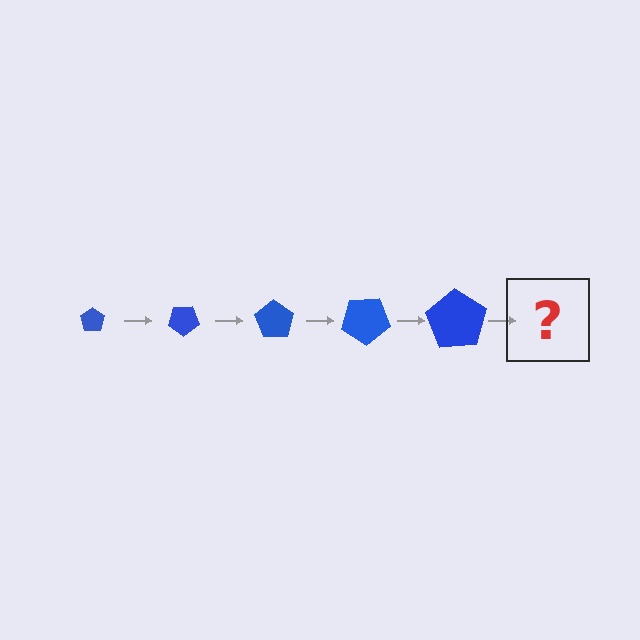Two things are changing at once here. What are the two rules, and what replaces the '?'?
The two rules are that the pentagon grows larger each step and it rotates 35 degrees each step. The '?' should be a pentagon, larger than the previous one and rotated 175 degrees from the start.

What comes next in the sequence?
The next element should be a pentagon, larger than the previous one and rotated 175 degrees from the start.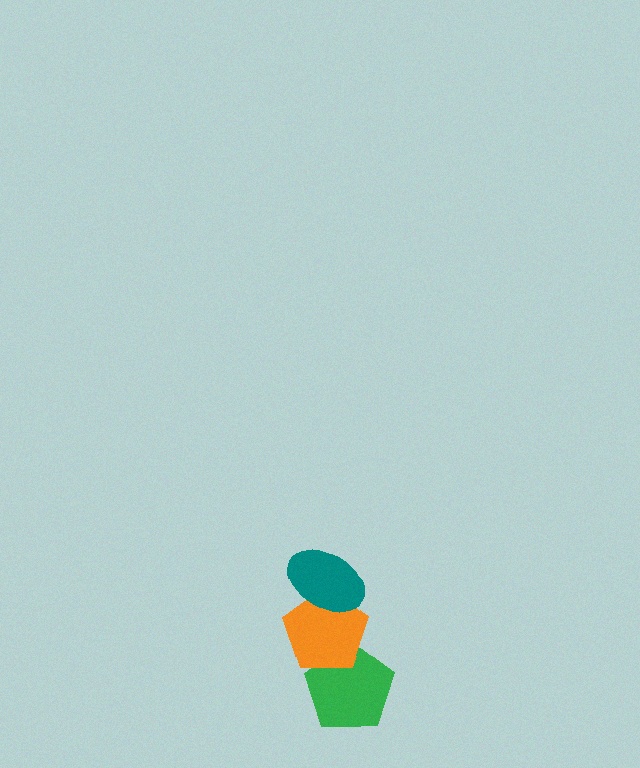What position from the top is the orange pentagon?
The orange pentagon is 2nd from the top.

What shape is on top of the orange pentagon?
The teal ellipse is on top of the orange pentagon.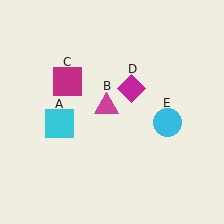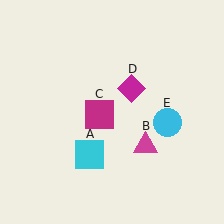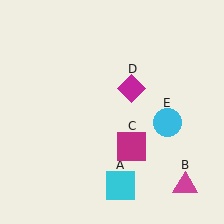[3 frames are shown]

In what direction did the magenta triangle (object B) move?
The magenta triangle (object B) moved down and to the right.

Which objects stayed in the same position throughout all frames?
Magenta diamond (object D) and cyan circle (object E) remained stationary.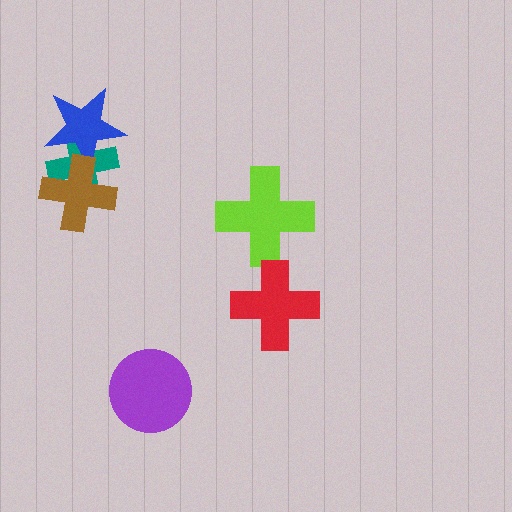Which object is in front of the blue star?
The brown cross is in front of the blue star.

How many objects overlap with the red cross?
0 objects overlap with the red cross.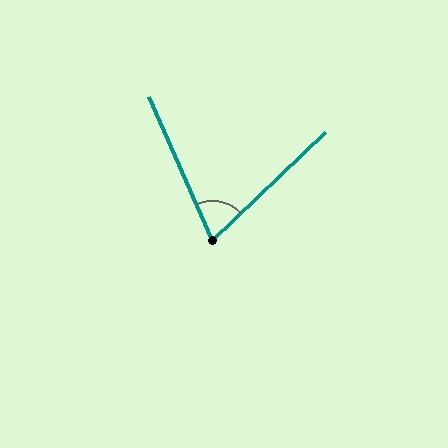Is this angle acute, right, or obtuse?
It is acute.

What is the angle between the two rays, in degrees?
Approximately 70 degrees.